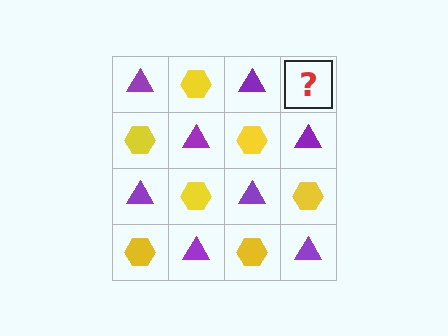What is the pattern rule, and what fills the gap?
The rule is that it alternates purple triangle and yellow hexagon in a checkerboard pattern. The gap should be filled with a yellow hexagon.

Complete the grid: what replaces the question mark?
The question mark should be replaced with a yellow hexagon.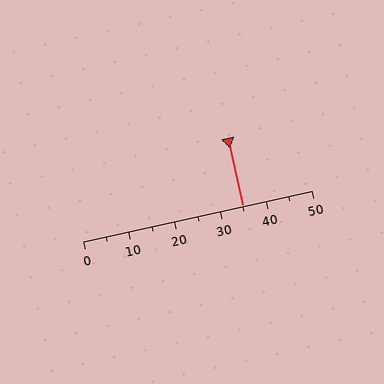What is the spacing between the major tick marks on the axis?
The major ticks are spaced 10 apart.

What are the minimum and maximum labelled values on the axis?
The axis runs from 0 to 50.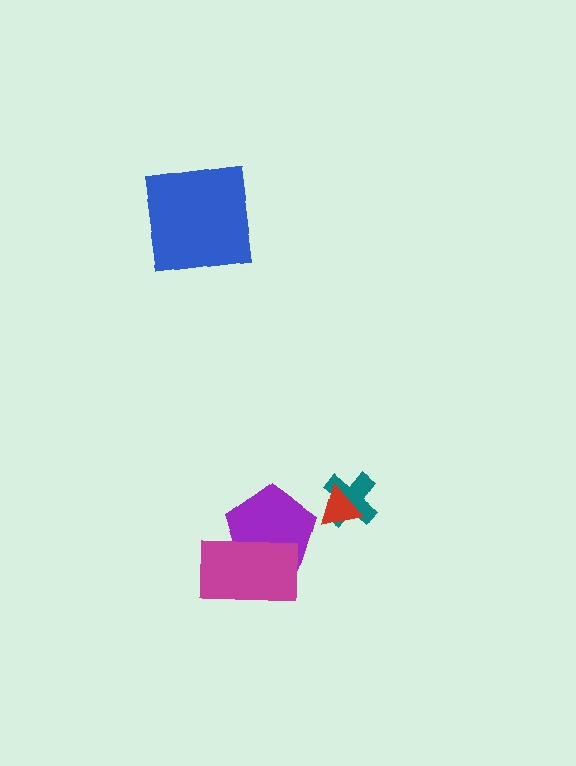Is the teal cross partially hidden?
Yes, it is partially covered by another shape.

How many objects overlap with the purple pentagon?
1 object overlaps with the purple pentagon.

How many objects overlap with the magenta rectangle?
1 object overlaps with the magenta rectangle.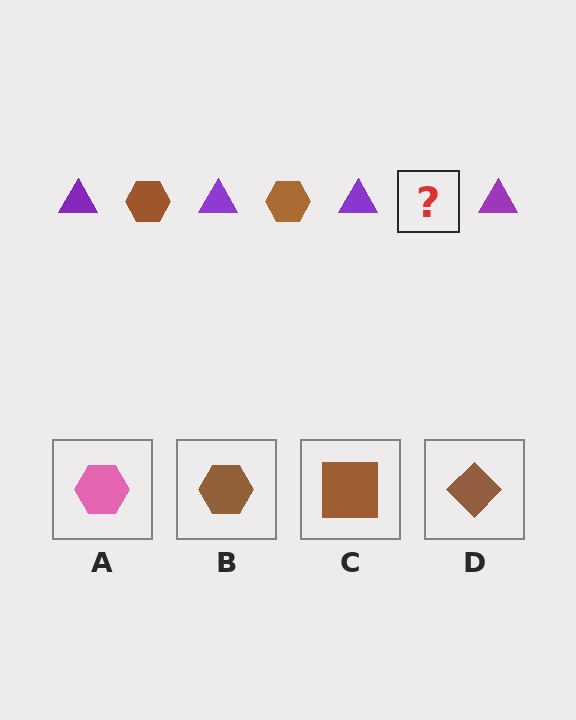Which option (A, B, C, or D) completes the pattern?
B.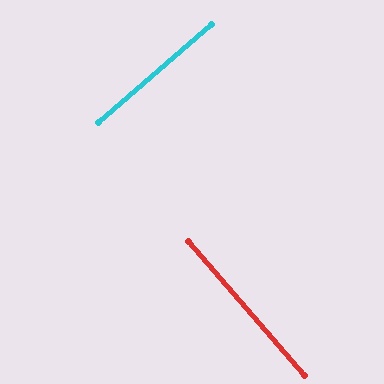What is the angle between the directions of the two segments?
Approximately 90 degrees.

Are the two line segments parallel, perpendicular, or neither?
Perpendicular — they meet at approximately 90°.